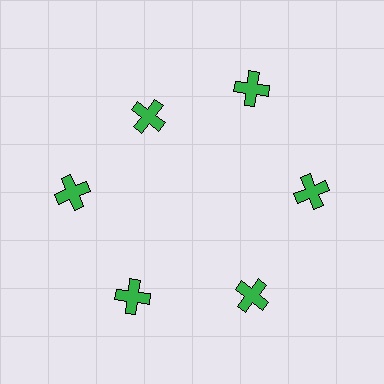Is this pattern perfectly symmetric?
No. The 6 green crosses are arranged in a ring, but one element near the 11 o'clock position is pulled inward toward the center, breaking the 6-fold rotational symmetry.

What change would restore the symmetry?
The symmetry would be restored by moving it outward, back onto the ring so that all 6 crosses sit at equal angles and equal distance from the center.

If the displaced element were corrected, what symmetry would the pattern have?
It would have 6-fold rotational symmetry — the pattern would map onto itself every 60 degrees.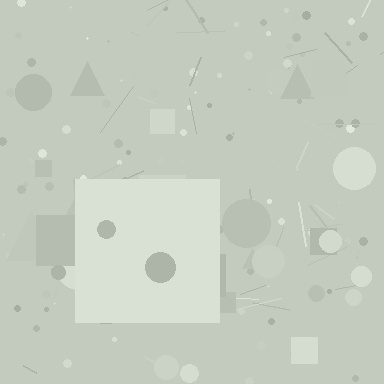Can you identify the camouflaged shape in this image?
The camouflaged shape is a square.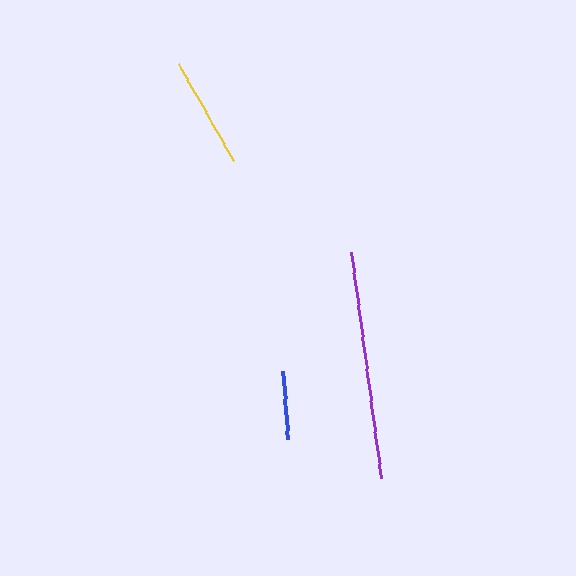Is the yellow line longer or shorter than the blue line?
The yellow line is longer than the blue line.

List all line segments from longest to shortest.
From longest to shortest: purple, yellow, blue.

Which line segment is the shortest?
The blue line is the shortest at approximately 68 pixels.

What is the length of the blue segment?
The blue segment is approximately 68 pixels long.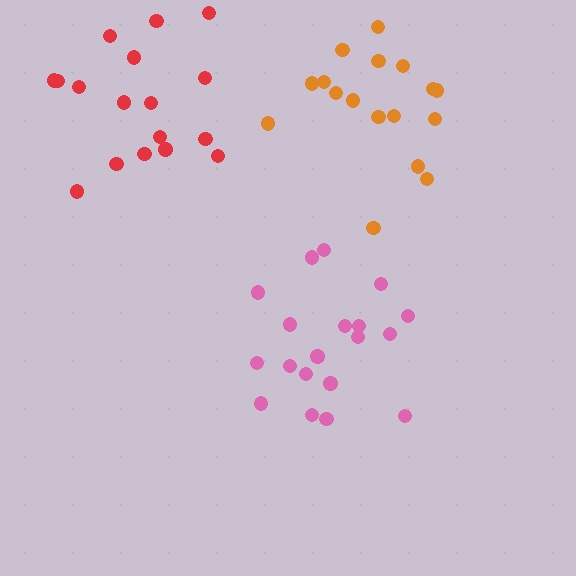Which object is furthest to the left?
The red cluster is leftmost.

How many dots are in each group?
Group 1: 17 dots, Group 2: 19 dots, Group 3: 18 dots (54 total).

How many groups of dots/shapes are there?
There are 3 groups.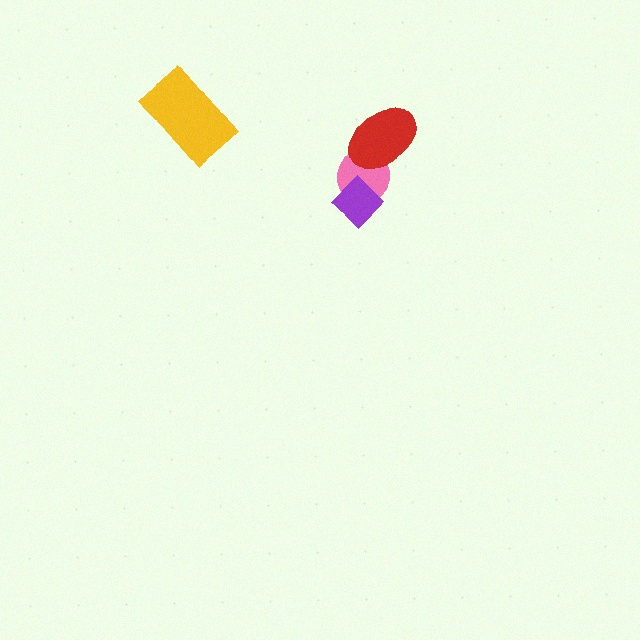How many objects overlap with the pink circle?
2 objects overlap with the pink circle.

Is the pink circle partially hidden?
Yes, it is partially covered by another shape.